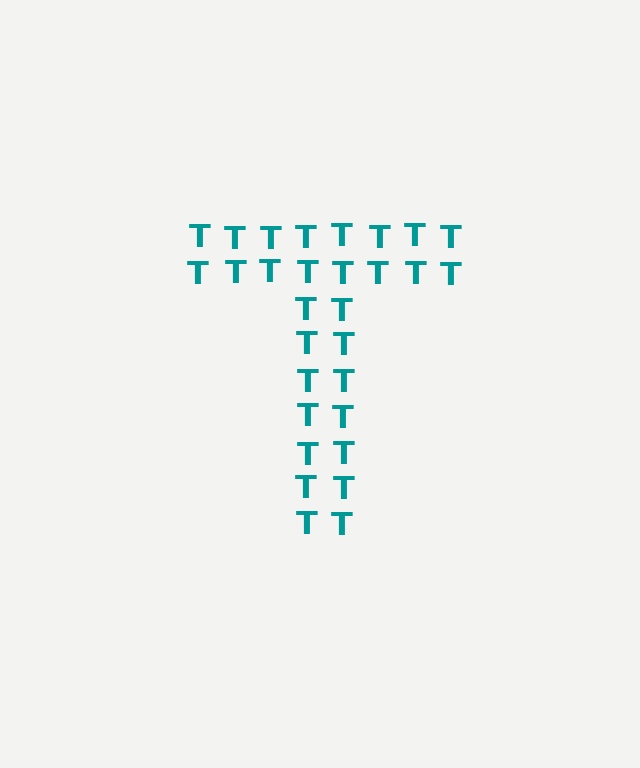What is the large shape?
The large shape is the letter T.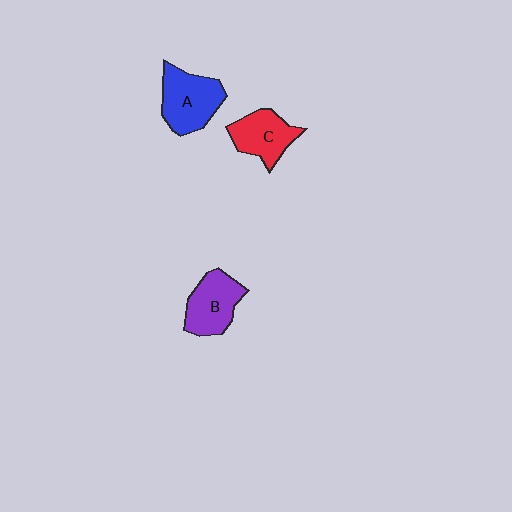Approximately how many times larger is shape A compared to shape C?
Approximately 1.2 times.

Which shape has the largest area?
Shape A (blue).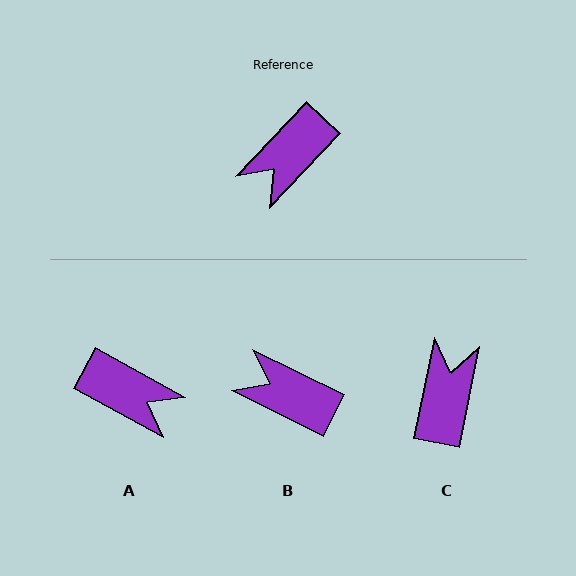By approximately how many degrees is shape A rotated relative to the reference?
Approximately 104 degrees counter-clockwise.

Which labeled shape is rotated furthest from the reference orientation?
C, about 148 degrees away.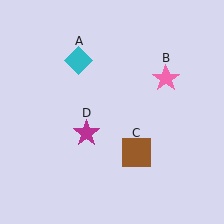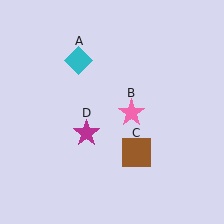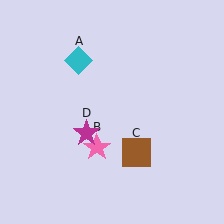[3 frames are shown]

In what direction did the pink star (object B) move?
The pink star (object B) moved down and to the left.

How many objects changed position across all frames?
1 object changed position: pink star (object B).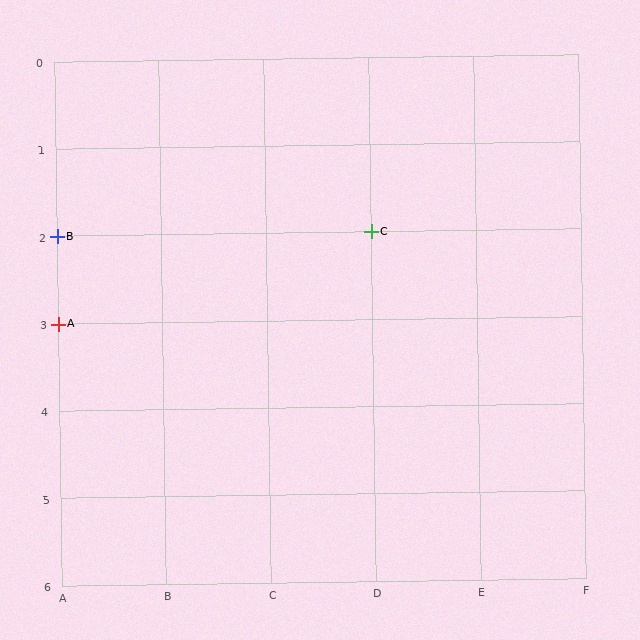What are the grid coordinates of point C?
Point C is at grid coordinates (D, 2).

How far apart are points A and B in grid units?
Points A and B are 1 row apart.